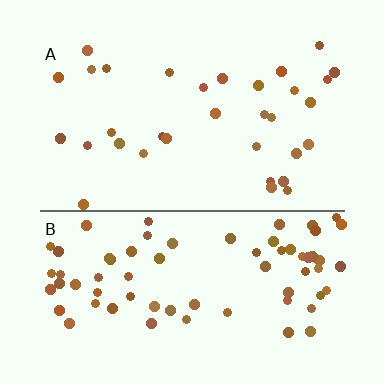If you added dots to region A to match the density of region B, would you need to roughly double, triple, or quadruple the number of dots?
Approximately double.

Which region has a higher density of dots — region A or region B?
B (the bottom).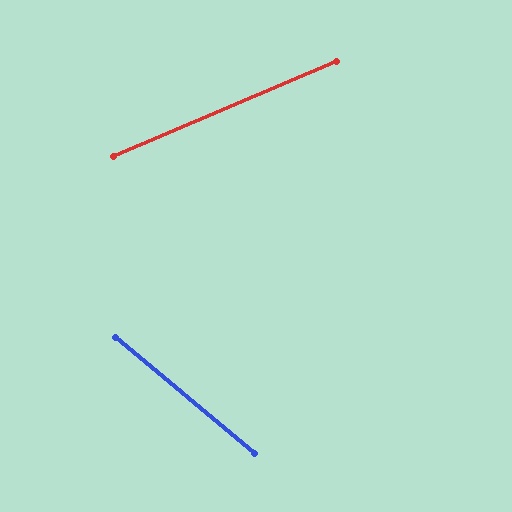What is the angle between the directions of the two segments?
Approximately 63 degrees.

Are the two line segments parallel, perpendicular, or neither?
Neither parallel nor perpendicular — they differ by about 63°.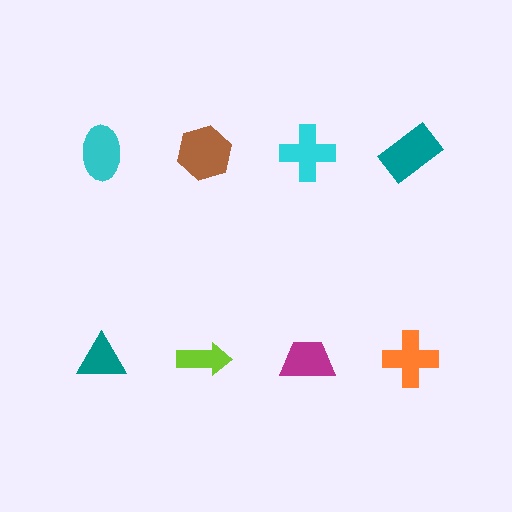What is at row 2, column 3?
A magenta trapezoid.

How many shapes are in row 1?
4 shapes.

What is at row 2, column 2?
A lime arrow.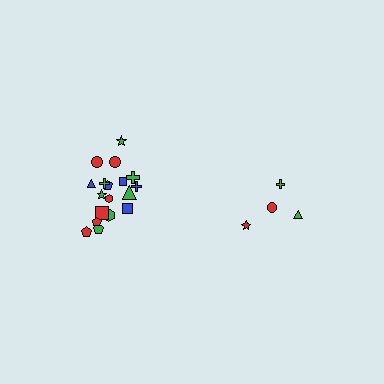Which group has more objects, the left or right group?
The left group.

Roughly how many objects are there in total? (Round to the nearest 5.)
Roughly 20 objects in total.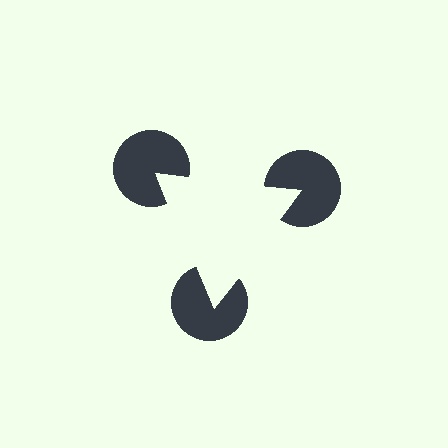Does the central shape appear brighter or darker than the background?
It typically appears slightly brighter than the background, even though no actual brightness change is drawn.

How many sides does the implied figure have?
3 sides.